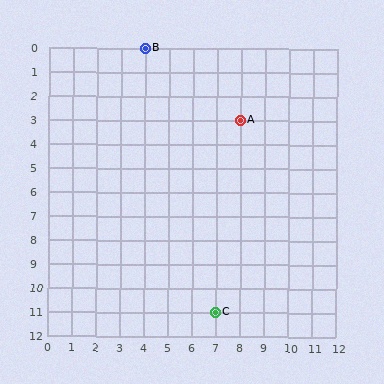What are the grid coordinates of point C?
Point C is at grid coordinates (7, 11).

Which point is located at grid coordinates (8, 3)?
Point A is at (8, 3).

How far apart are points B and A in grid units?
Points B and A are 4 columns and 3 rows apart (about 5.0 grid units diagonally).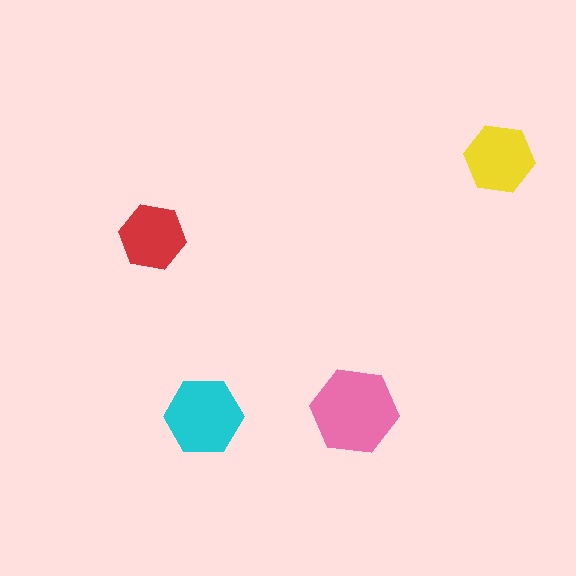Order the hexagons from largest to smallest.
the pink one, the cyan one, the yellow one, the red one.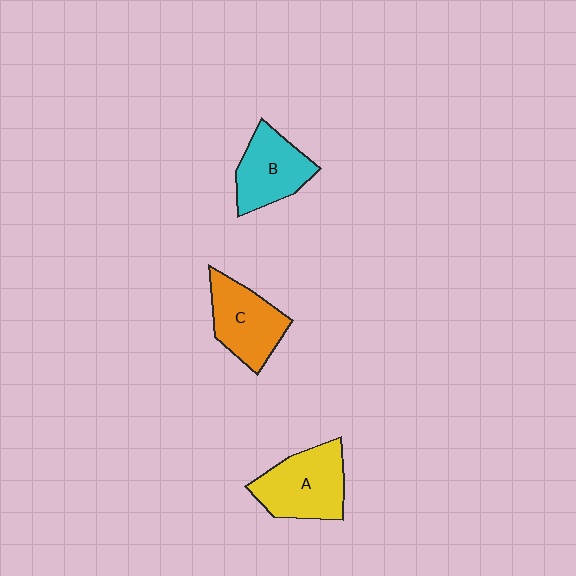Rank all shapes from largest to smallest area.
From largest to smallest: A (yellow), C (orange), B (cyan).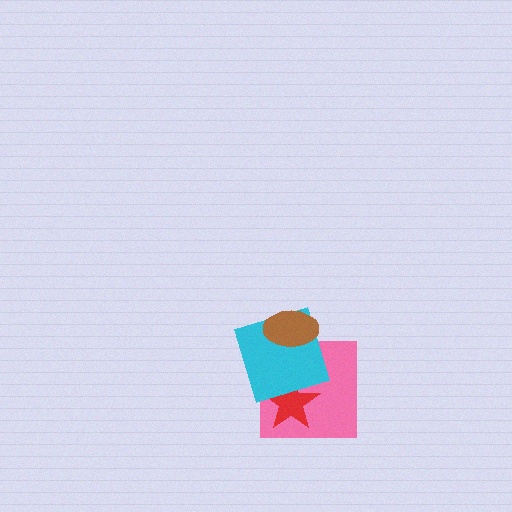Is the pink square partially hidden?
Yes, it is partially covered by another shape.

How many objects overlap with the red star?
2 objects overlap with the red star.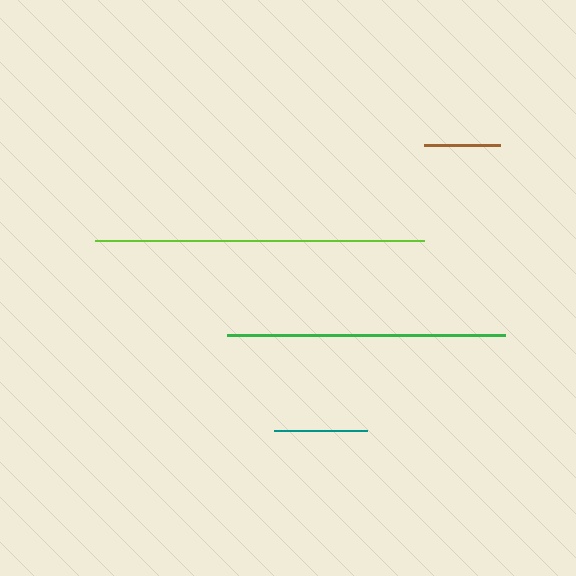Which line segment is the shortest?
The brown line is the shortest at approximately 76 pixels.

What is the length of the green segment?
The green segment is approximately 278 pixels long.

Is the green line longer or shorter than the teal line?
The green line is longer than the teal line.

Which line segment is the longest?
The lime line is the longest at approximately 329 pixels.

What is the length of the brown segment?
The brown segment is approximately 76 pixels long.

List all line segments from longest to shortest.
From longest to shortest: lime, green, teal, brown.